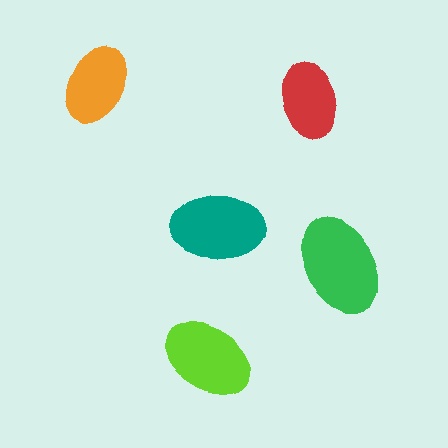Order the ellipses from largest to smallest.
the green one, the teal one, the lime one, the orange one, the red one.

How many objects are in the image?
There are 5 objects in the image.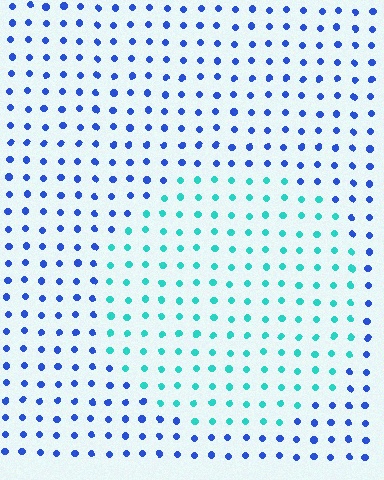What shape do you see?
I see a circle.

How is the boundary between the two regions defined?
The boundary is defined purely by a slight shift in hue (about 52 degrees). Spacing, size, and orientation are identical on both sides.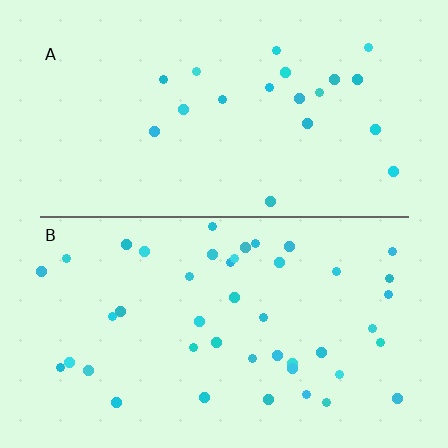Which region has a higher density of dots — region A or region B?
B (the bottom).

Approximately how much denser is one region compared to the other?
Approximately 2.2× — region B over region A.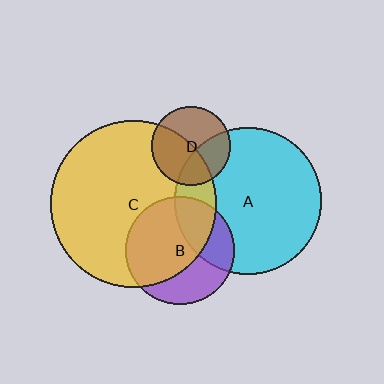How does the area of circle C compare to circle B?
Approximately 2.4 times.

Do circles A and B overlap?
Yes.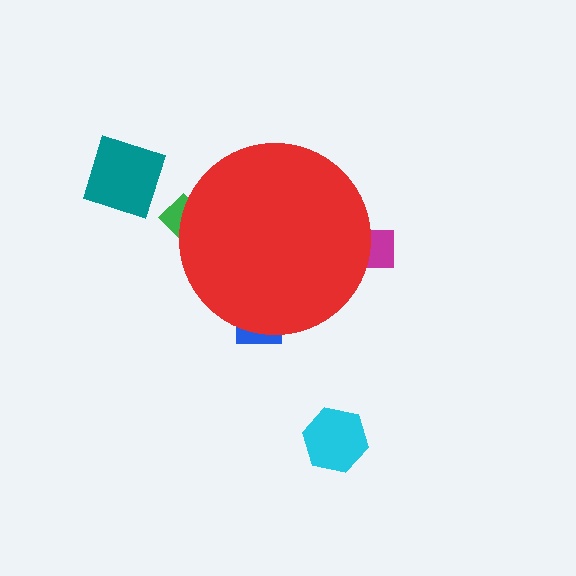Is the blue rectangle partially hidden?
Yes, the blue rectangle is partially hidden behind the red circle.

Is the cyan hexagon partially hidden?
No, the cyan hexagon is fully visible.